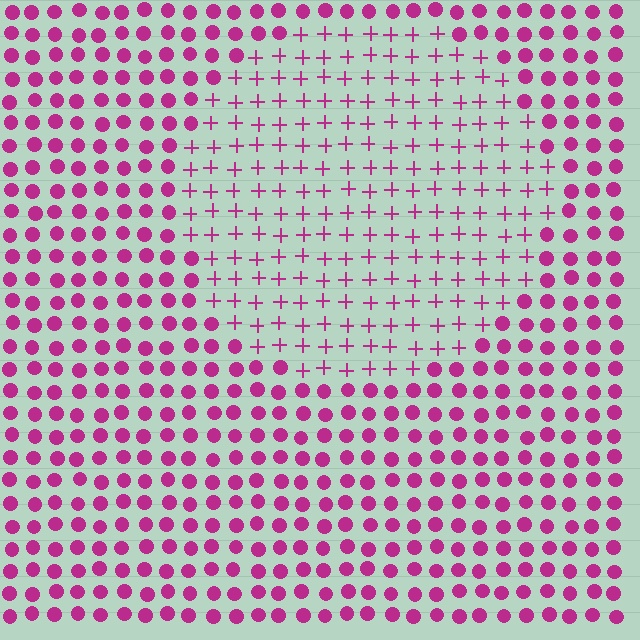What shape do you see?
I see a circle.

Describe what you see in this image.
The image is filled with small magenta elements arranged in a uniform grid. A circle-shaped region contains plus signs, while the surrounding area contains circles. The boundary is defined purely by the change in element shape.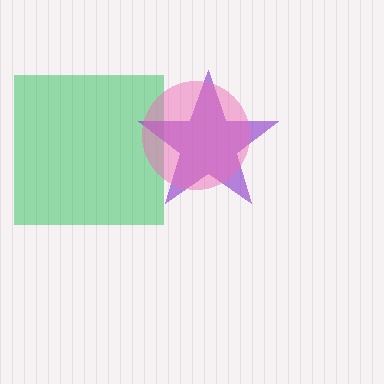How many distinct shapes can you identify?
There are 3 distinct shapes: a green square, a purple star, a pink circle.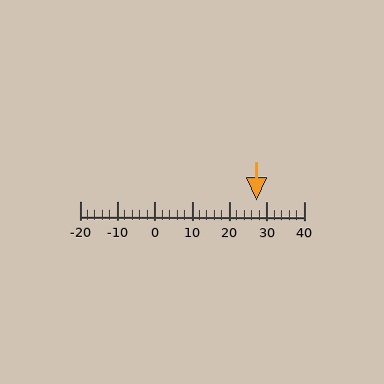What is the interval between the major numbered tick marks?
The major tick marks are spaced 10 units apart.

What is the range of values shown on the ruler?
The ruler shows values from -20 to 40.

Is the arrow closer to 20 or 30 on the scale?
The arrow is closer to 30.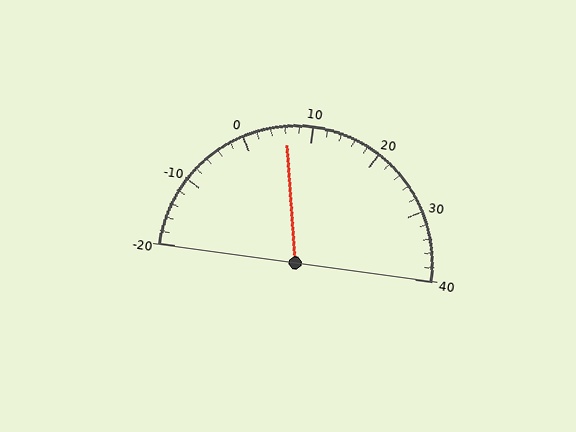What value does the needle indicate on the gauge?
The needle indicates approximately 6.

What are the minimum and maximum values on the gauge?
The gauge ranges from -20 to 40.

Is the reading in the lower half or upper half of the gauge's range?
The reading is in the lower half of the range (-20 to 40).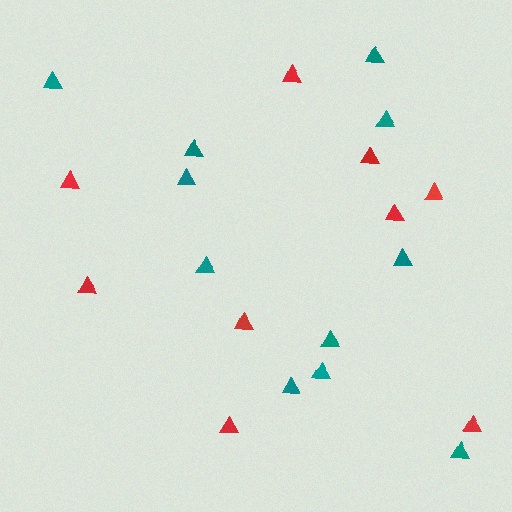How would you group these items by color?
There are 2 groups: one group of teal triangles (11) and one group of red triangles (9).